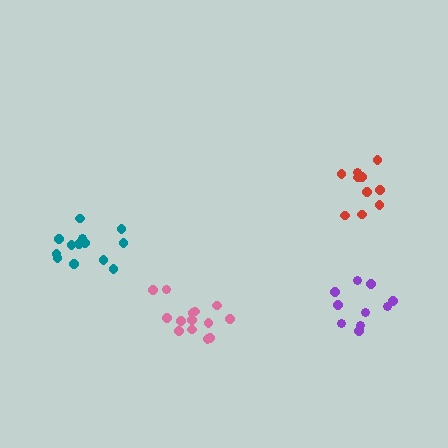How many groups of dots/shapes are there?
There are 4 groups.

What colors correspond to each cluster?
The clusters are colored: red, pink, teal, purple.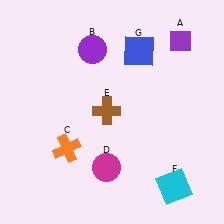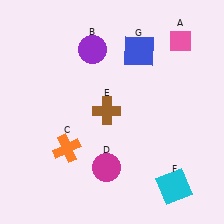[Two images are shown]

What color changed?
The diamond (A) changed from purple in Image 1 to pink in Image 2.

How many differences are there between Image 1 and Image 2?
There is 1 difference between the two images.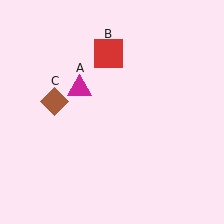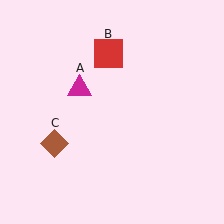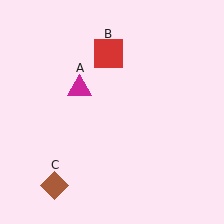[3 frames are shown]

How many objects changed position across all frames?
1 object changed position: brown diamond (object C).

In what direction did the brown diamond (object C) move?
The brown diamond (object C) moved down.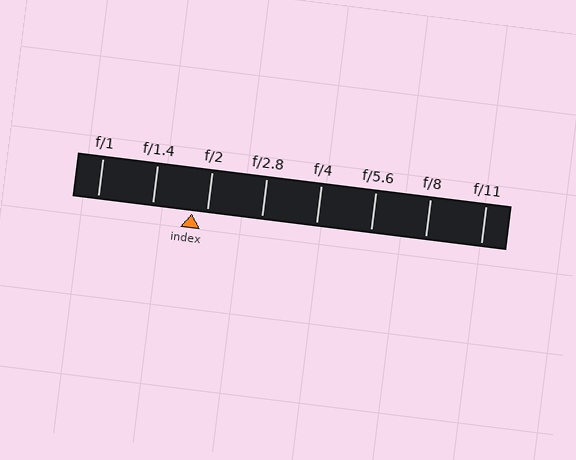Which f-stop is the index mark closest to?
The index mark is closest to f/2.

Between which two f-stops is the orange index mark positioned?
The index mark is between f/1.4 and f/2.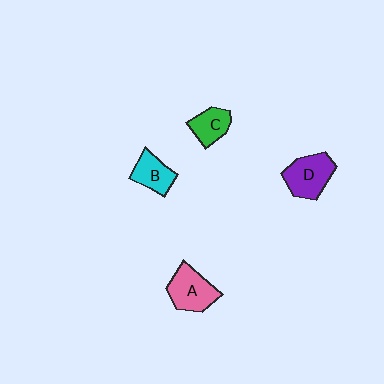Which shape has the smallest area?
Shape C (green).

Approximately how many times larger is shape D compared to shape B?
Approximately 1.4 times.